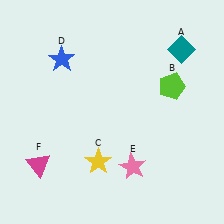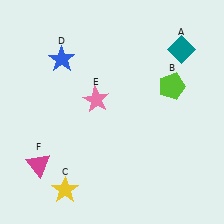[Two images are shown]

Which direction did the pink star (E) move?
The pink star (E) moved up.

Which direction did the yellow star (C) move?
The yellow star (C) moved left.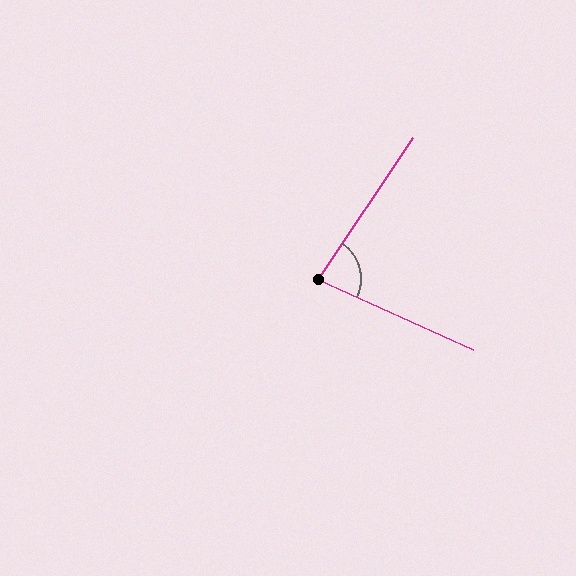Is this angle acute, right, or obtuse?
It is acute.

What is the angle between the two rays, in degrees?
Approximately 80 degrees.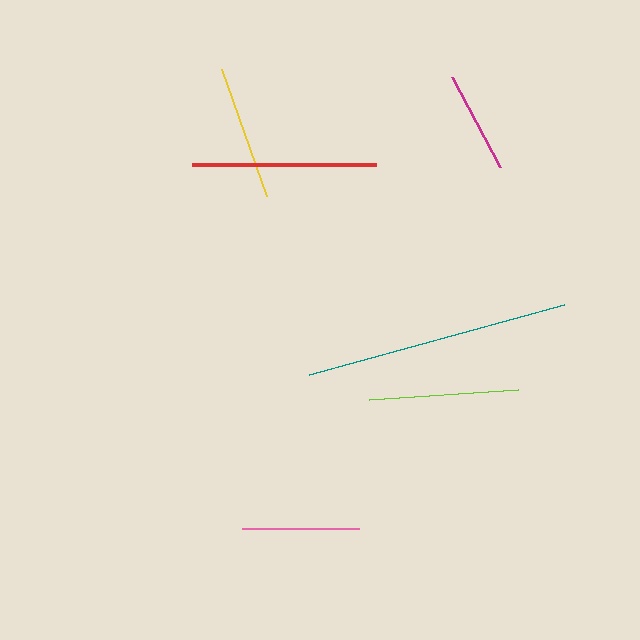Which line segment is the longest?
The teal line is the longest at approximately 264 pixels.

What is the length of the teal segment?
The teal segment is approximately 264 pixels long.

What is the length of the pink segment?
The pink segment is approximately 116 pixels long.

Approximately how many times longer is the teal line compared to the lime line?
The teal line is approximately 1.8 times the length of the lime line.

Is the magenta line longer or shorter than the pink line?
The pink line is longer than the magenta line.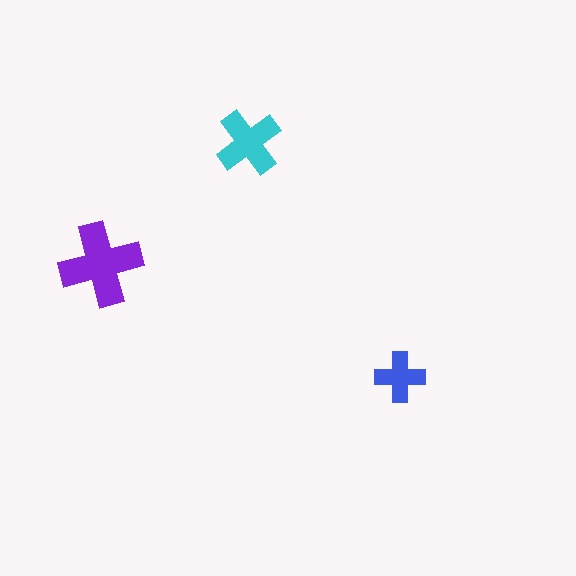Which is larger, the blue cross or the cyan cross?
The cyan one.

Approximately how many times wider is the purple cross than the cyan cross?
About 1.5 times wider.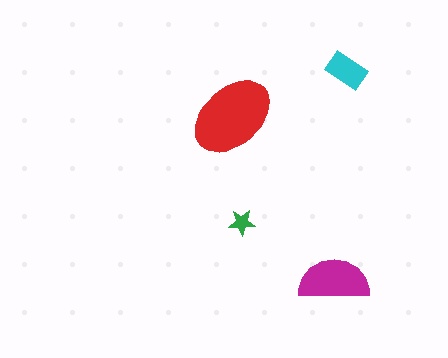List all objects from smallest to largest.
The green star, the cyan rectangle, the magenta semicircle, the red ellipse.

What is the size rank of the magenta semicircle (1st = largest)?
2nd.